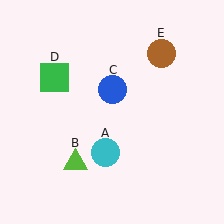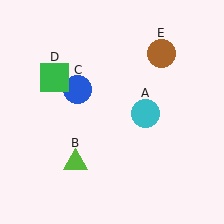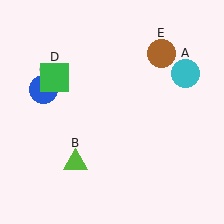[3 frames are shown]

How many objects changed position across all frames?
2 objects changed position: cyan circle (object A), blue circle (object C).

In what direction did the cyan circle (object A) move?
The cyan circle (object A) moved up and to the right.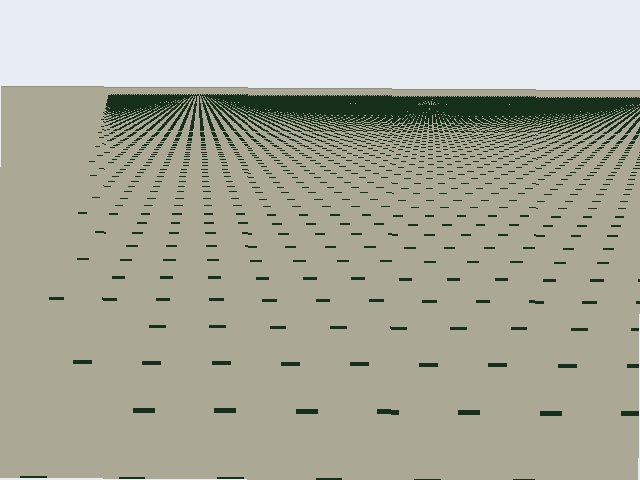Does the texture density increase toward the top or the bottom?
Density increases toward the top.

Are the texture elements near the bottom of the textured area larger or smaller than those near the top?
Larger. Near the bottom, elements are closer to the viewer and appear at a bigger on-screen size.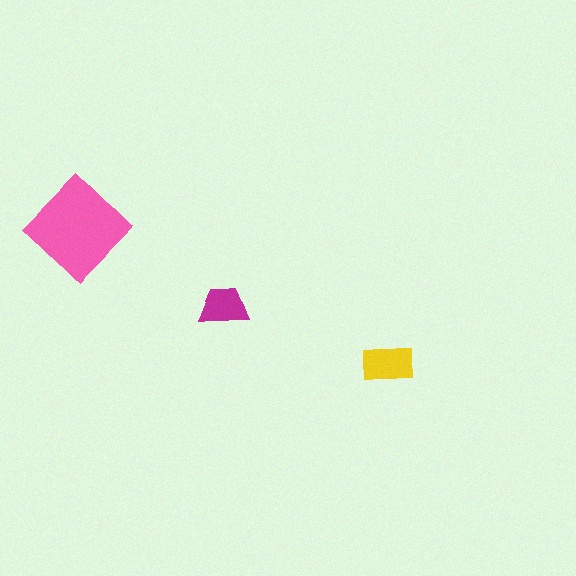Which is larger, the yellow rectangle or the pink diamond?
The pink diamond.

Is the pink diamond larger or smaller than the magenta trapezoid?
Larger.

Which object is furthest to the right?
The yellow rectangle is rightmost.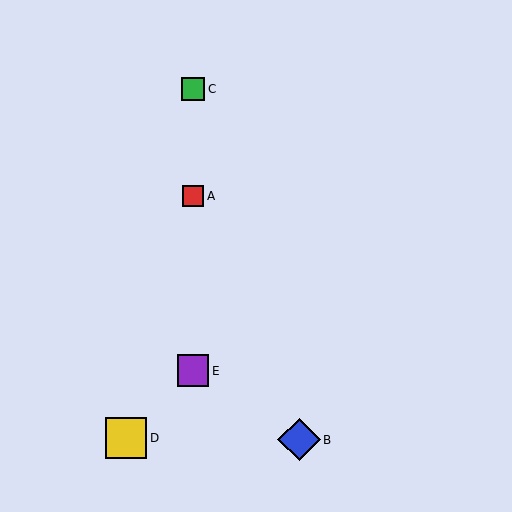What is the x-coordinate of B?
Object B is at x≈299.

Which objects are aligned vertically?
Objects A, C, E are aligned vertically.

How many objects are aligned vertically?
3 objects (A, C, E) are aligned vertically.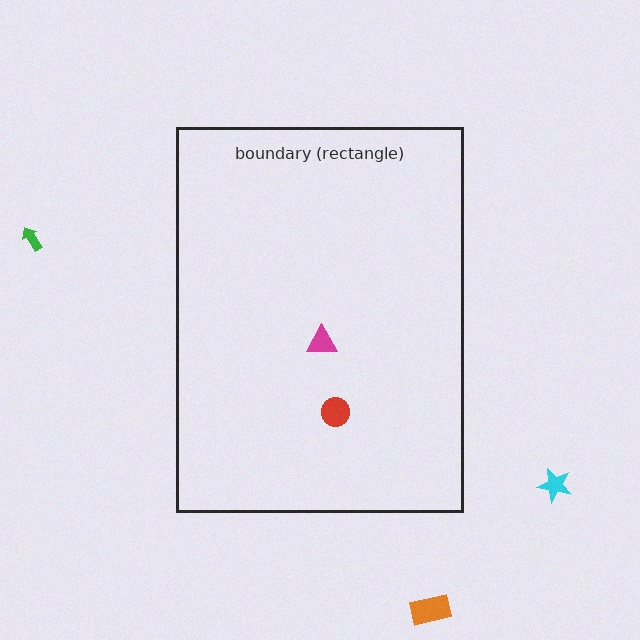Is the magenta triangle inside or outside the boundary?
Inside.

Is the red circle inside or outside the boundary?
Inside.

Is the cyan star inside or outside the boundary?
Outside.